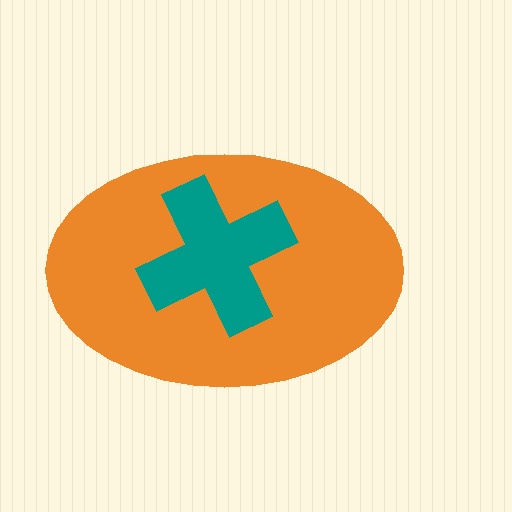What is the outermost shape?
The orange ellipse.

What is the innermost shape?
The teal cross.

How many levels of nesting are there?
2.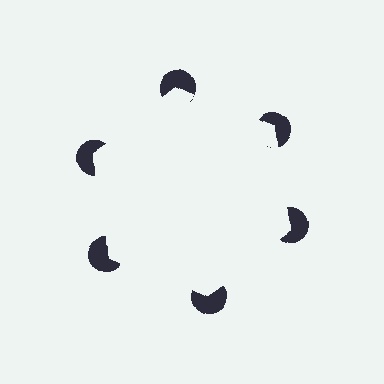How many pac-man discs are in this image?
There are 6 — one at each vertex of the illusory hexagon.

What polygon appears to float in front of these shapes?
An illusory hexagon — its edges are inferred from the aligned wedge cuts in the pac-man discs, not physically drawn.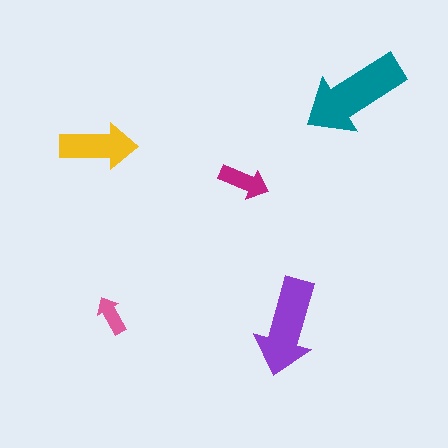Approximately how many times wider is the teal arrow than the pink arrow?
About 2.5 times wider.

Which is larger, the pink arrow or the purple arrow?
The purple one.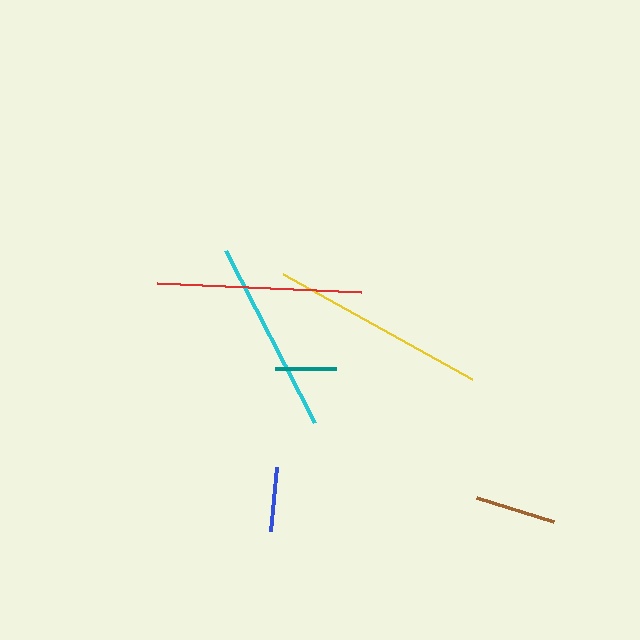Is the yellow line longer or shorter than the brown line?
The yellow line is longer than the brown line.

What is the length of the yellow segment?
The yellow segment is approximately 217 pixels long.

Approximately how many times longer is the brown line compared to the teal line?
The brown line is approximately 1.3 times the length of the teal line.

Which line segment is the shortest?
The teal line is the shortest at approximately 61 pixels.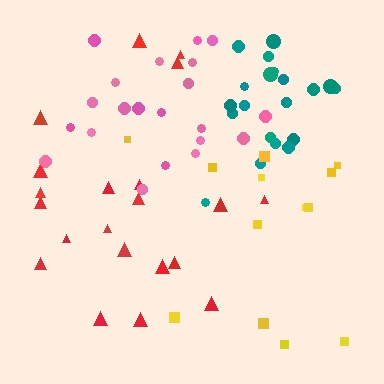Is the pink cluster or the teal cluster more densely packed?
Teal.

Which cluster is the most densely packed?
Teal.